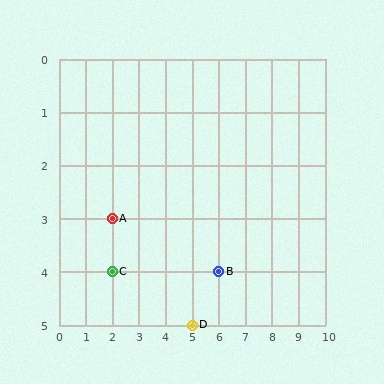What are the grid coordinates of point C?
Point C is at grid coordinates (2, 4).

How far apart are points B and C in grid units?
Points B and C are 4 columns apart.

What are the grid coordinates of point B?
Point B is at grid coordinates (6, 4).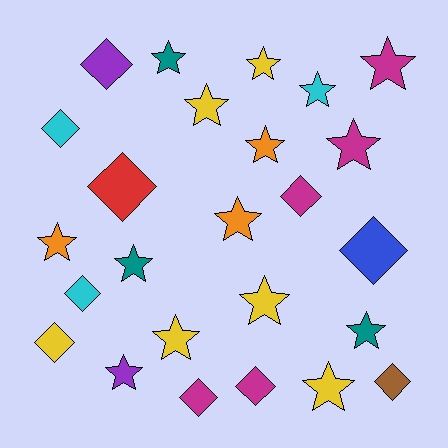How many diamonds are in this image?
There are 10 diamonds.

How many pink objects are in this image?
There are no pink objects.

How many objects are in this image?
There are 25 objects.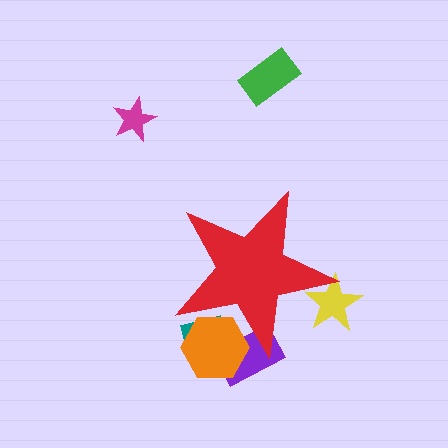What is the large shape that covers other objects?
A red star.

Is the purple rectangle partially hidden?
Yes, the purple rectangle is partially hidden behind the red star.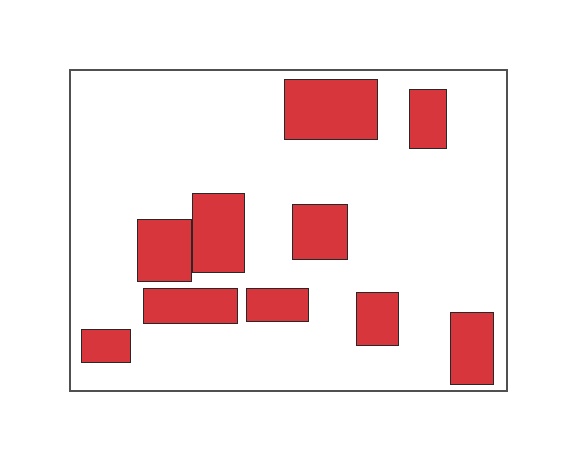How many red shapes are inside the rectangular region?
10.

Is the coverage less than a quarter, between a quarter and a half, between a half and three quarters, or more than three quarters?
Less than a quarter.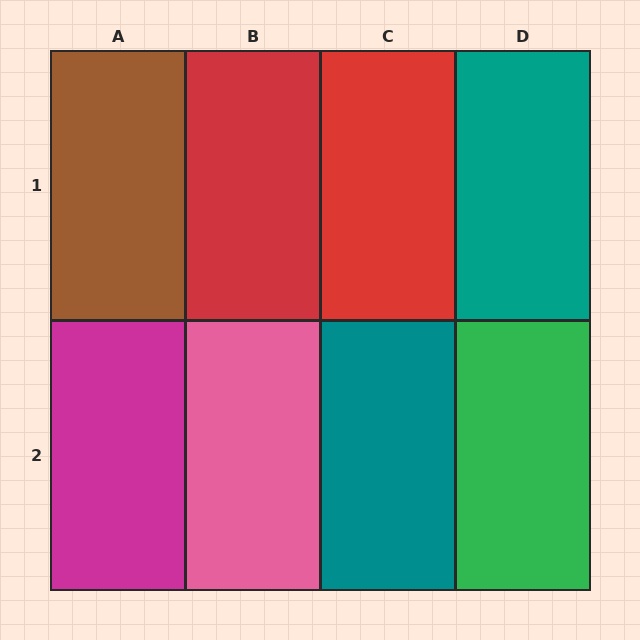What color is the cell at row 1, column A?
Brown.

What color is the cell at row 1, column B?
Red.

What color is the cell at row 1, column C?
Red.